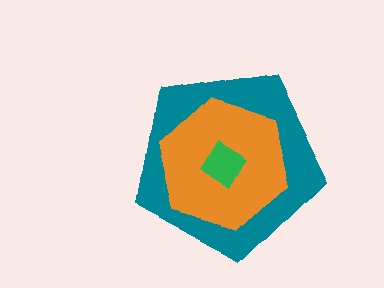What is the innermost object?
The green diamond.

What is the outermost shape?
The teal pentagon.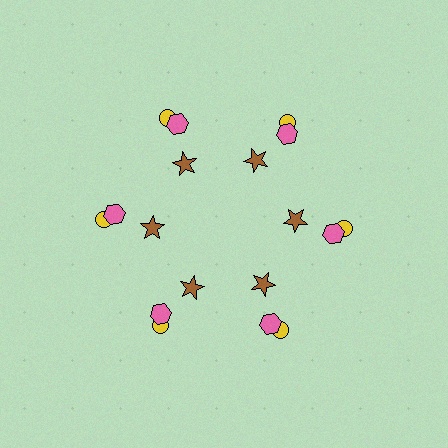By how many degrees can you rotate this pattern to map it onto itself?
The pattern maps onto itself every 60 degrees of rotation.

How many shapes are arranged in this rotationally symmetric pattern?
There are 18 shapes, arranged in 6 groups of 3.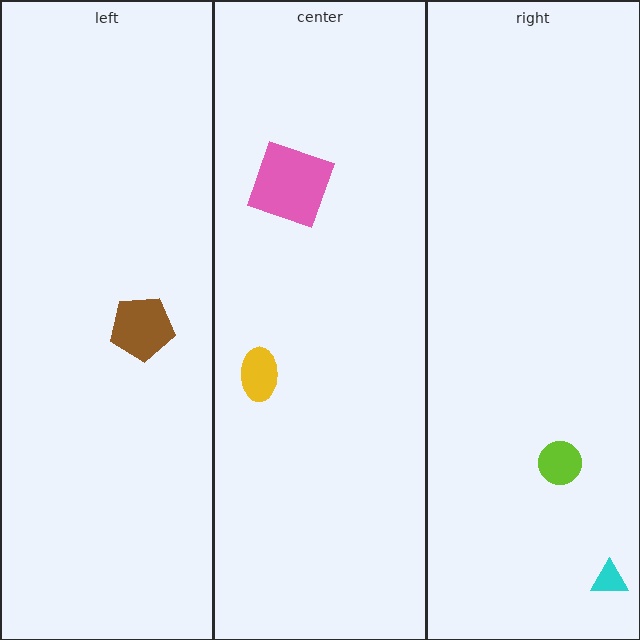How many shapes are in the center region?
2.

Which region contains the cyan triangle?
The right region.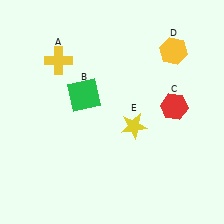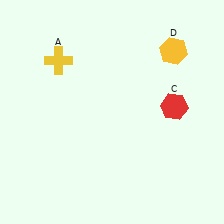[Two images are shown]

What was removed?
The yellow star (E), the green square (B) were removed in Image 2.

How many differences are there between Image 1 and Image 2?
There are 2 differences between the two images.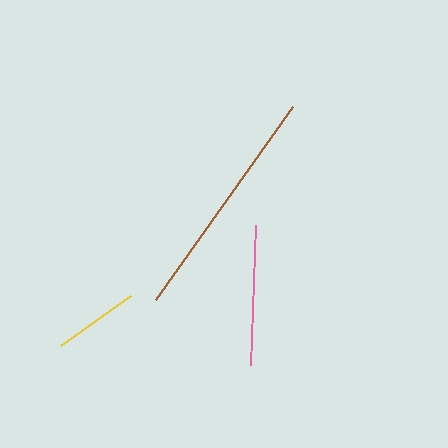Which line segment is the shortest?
The yellow line is the shortest at approximately 86 pixels.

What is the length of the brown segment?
The brown segment is approximately 236 pixels long.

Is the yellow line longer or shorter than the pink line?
The pink line is longer than the yellow line.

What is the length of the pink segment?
The pink segment is approximately 140 pixels long.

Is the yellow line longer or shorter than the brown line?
The brown line is longer than the yellow line.